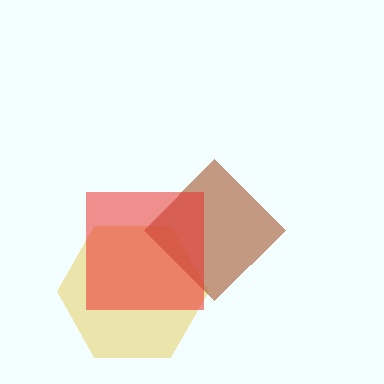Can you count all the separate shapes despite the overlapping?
Yes, there are 3 separate shapes.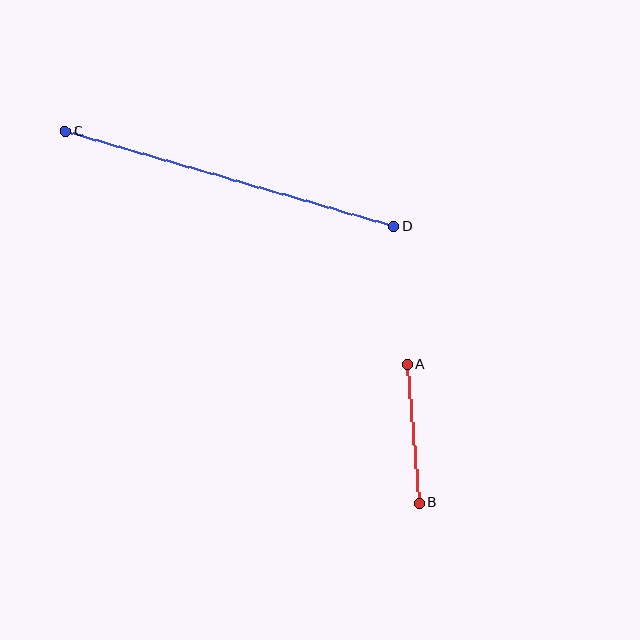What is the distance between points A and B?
The distance is approximately 139 pixels.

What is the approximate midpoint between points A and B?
The midpoint is at approximately (413, 434) pixels.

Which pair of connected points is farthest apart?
Points C and D are farthest apart.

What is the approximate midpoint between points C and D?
The midpoint is at approximately (230, 179) pixels.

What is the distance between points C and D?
The distance is approximately 342 pixels.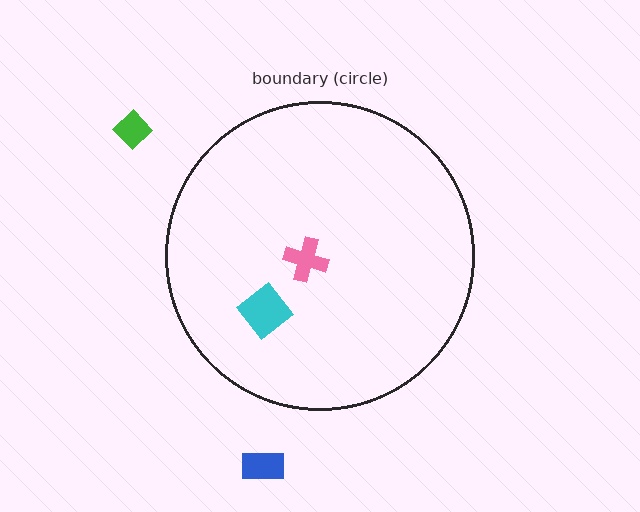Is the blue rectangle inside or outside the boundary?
Outside.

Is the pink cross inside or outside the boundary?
Inside.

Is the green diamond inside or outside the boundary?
Outside.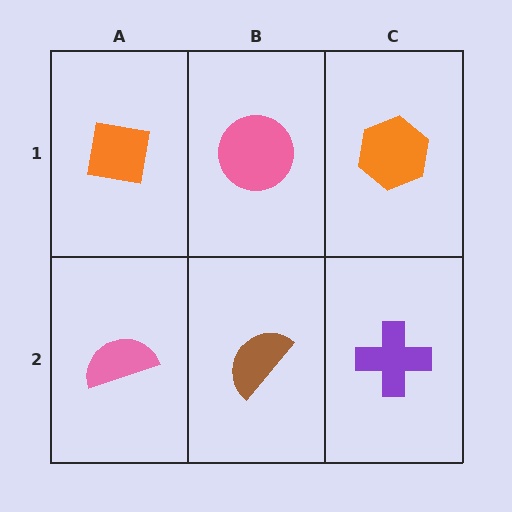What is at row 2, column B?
A brown semicircle.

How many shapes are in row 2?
3 shapes.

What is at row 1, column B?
A pink circle.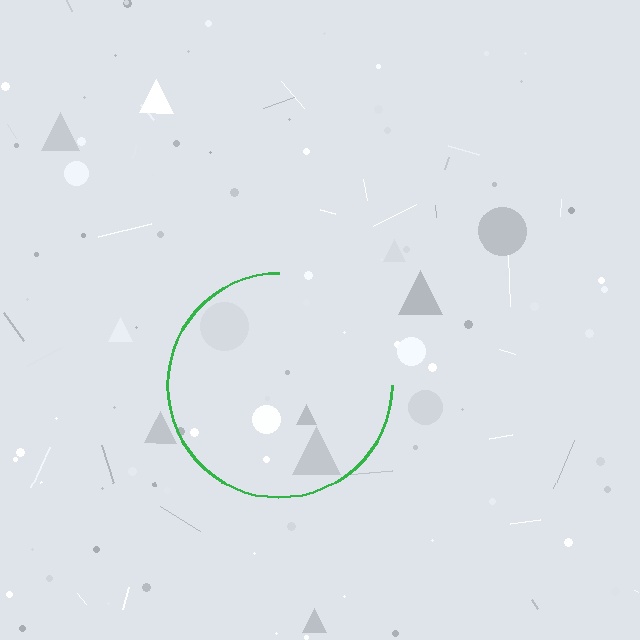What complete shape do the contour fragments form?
The contour fragments form a circle.